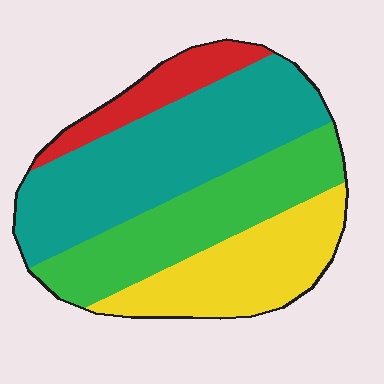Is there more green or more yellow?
Green.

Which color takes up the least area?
Red, at roughly 10%.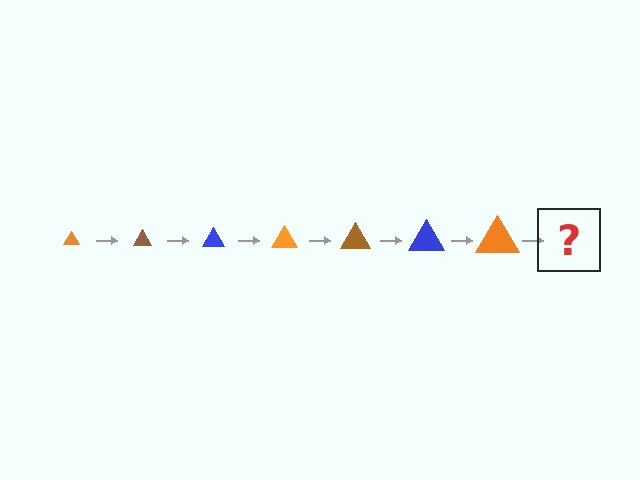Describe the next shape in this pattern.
It should be a brown triangle, larger than the previous one.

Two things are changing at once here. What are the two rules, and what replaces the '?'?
The two rules are that the triangle grows larger each step and the color cycles through orange, brown, and blue. The '?' should be a brown triangle, larger than the previous one.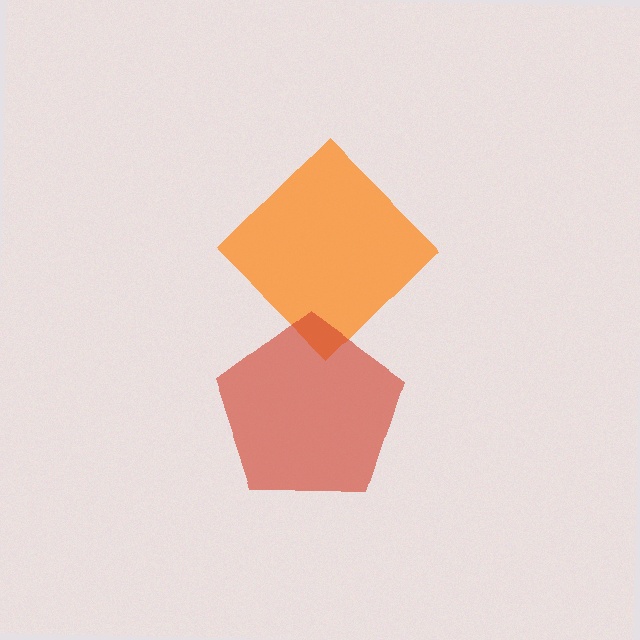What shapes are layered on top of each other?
The layered shapes are: an orange diamond, a red pentagon.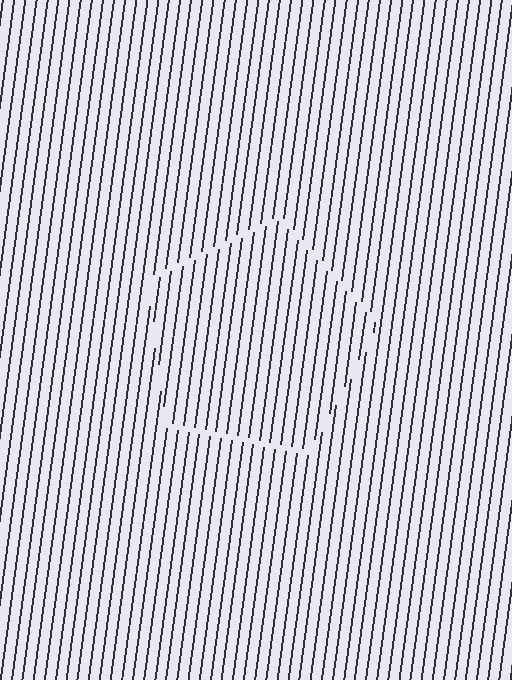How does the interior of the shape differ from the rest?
The interior of the shape contains the same grating, shifted by half a period — the contour is defined by the phase discontinuity where line-ends from the inner and outer gratings abut.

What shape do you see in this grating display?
An illusory pentagon. The interior of the shape contains the same grating, shifted by half a period — the contour is defined by the phase discontinuity where line-ends from the inner and outer gratings abut.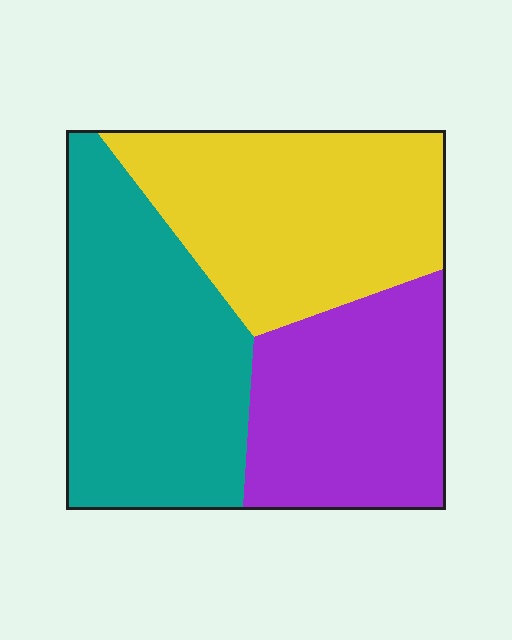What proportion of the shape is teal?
Teal covers roughly 35% of the shape.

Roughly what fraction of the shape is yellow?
Yellow covers 34% of the shape.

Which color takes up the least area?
Purple, at roughly 30%.